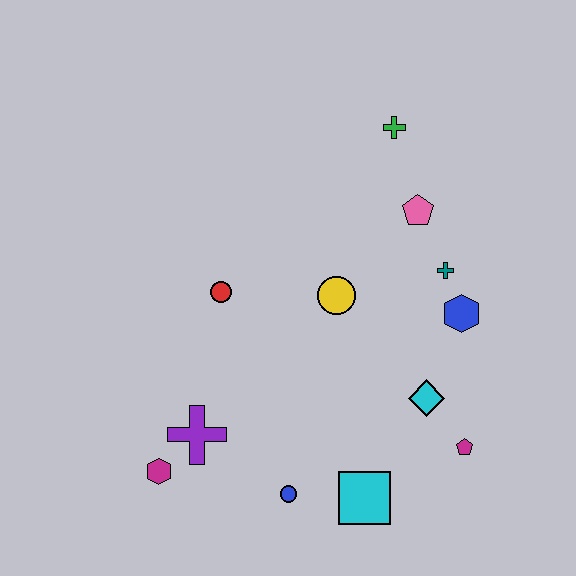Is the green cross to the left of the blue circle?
No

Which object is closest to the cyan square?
The blue circle is closest to the cyan square.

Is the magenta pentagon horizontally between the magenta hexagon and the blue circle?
No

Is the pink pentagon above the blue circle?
Yes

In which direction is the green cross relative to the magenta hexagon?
The green cross is above the magenta hexagon.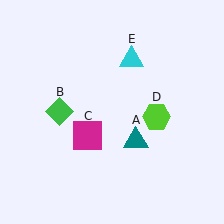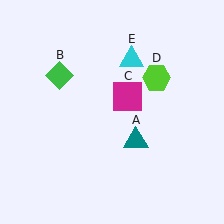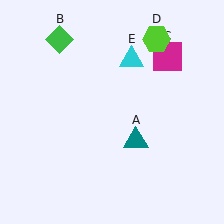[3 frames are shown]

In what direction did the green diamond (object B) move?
The green diamond (object B) moved up.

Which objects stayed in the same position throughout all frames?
Teal triangle (object A) and cyan triangle (object E) remained stationary.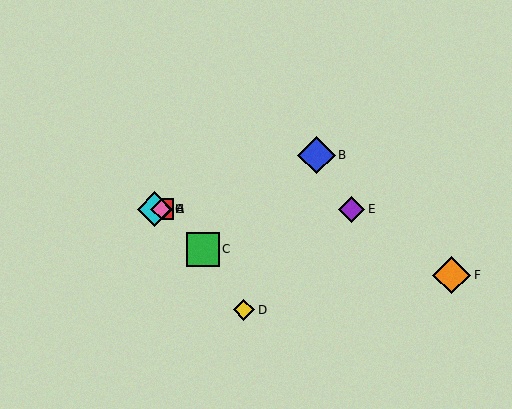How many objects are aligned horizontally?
4 objects (A, E, G, H) are aligned horizontally.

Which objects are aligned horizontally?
Objects A, E, G, H are aligned horizontally.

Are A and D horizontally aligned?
No, A is at y≈209 and D is at y≈310.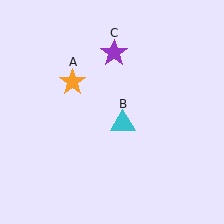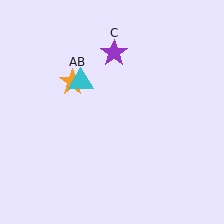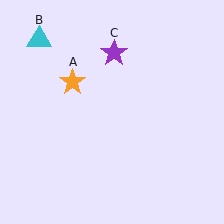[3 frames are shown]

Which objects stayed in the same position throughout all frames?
Orange star (object A) and purple star (object C) remained stationary.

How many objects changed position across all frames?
1 object changed position: cyan triangle (object B).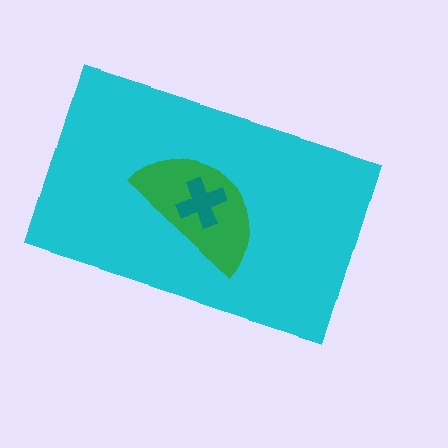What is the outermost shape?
The cyan rectangle.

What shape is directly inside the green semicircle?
The teal cross.